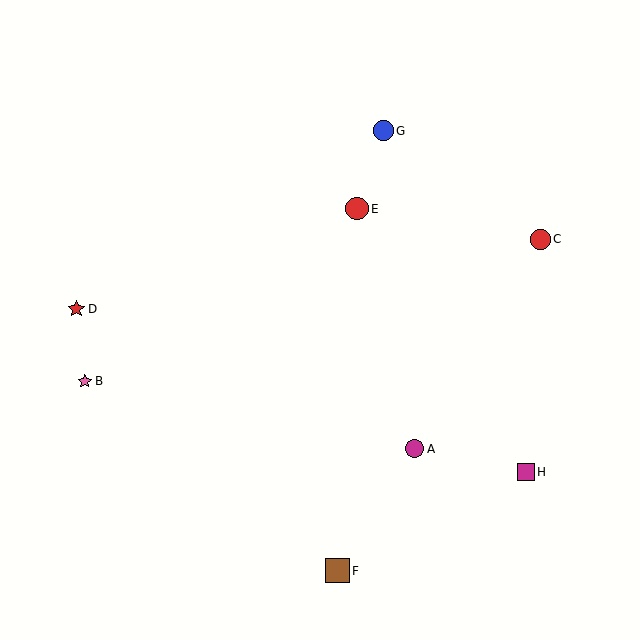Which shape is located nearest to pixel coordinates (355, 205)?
The red circle (labeled E) at (357, 209) is nearest to that location.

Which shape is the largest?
The brown square (labeled F) is the largest.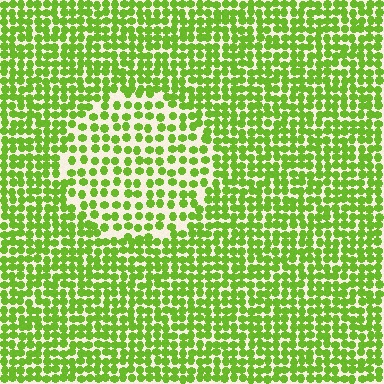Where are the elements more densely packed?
The elements are more densely packed outside the circle boundary.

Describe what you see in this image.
The image contains small lime elements arranged at two different densities. A circle-shaped region is visible where the elements are less densely packed than the surrounding area.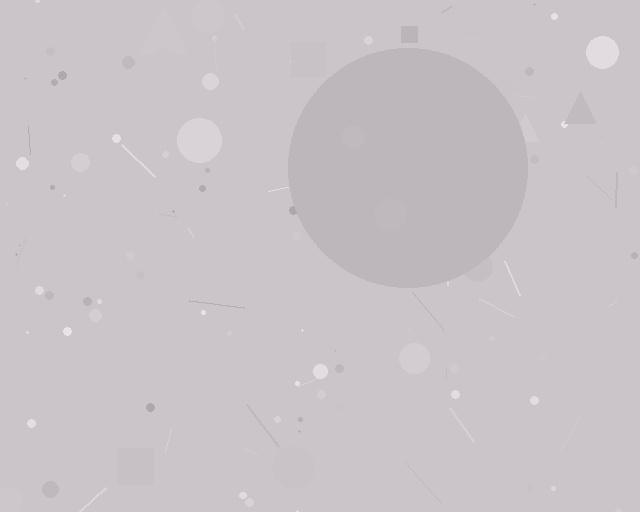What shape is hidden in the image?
A circle is hidden in the image.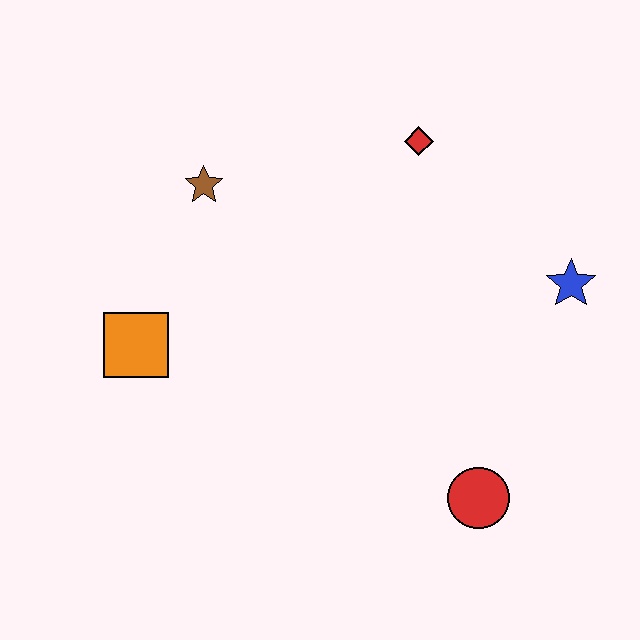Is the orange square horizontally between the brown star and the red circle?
No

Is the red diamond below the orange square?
No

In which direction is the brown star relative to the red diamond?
The brown star is to the left of the red diamond.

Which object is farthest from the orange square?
The blue star is farthest from the orange square.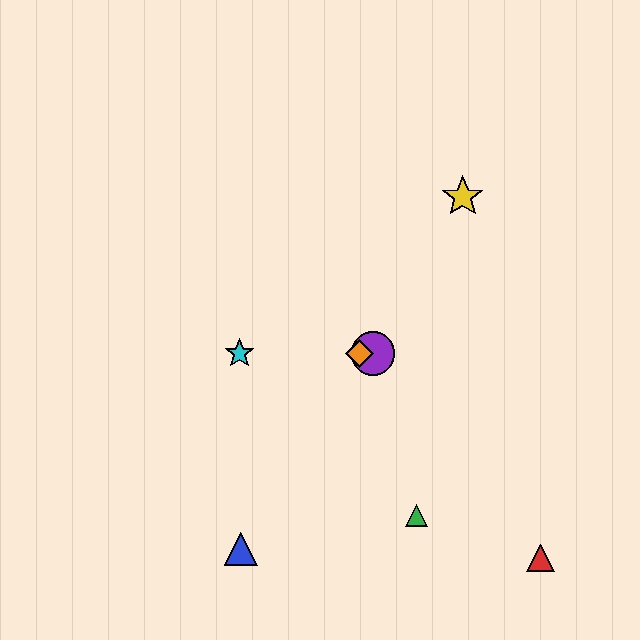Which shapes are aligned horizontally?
The purple circle, the orange diamond, the cyan star are aligned horizontally.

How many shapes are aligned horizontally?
3 shapes (the purple circle, the orange diamond, the cyan star) are aligned horizontally.